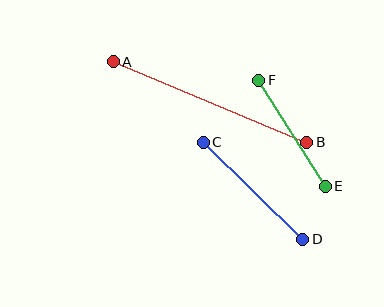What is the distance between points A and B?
The distance is approximately 209 pixels.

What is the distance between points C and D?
The distance is approximately 139 pixels.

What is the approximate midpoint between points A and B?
The midpoint is at approximately (210, 102) pixels.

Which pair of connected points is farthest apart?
Points A and B are farthest apart.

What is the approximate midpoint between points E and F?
The midpoint is at approximately (292, 133) pixels.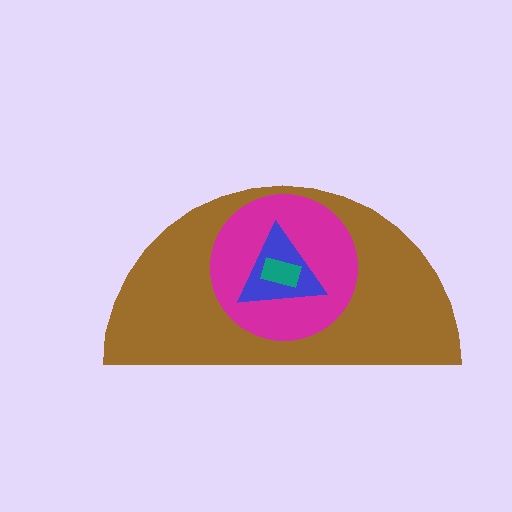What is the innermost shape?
The teal rectangle.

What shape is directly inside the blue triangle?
The teal rectangle.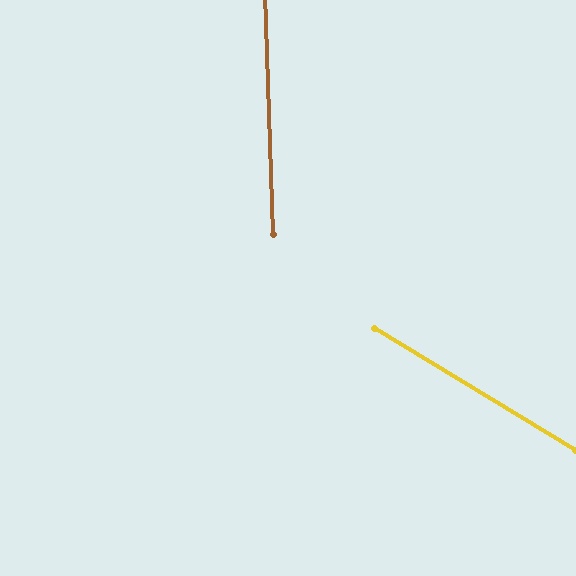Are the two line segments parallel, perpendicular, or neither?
Neither parallel nor perpendicular — they differ by about 57°.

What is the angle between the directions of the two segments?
Approximately 57 degrees.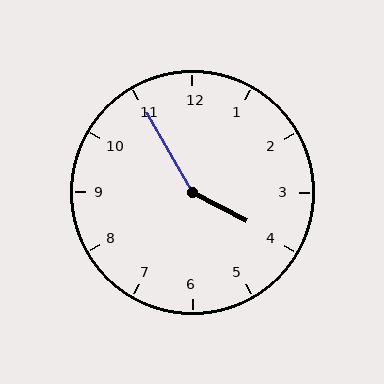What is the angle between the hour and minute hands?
Approximately 148 degrees.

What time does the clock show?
3:55.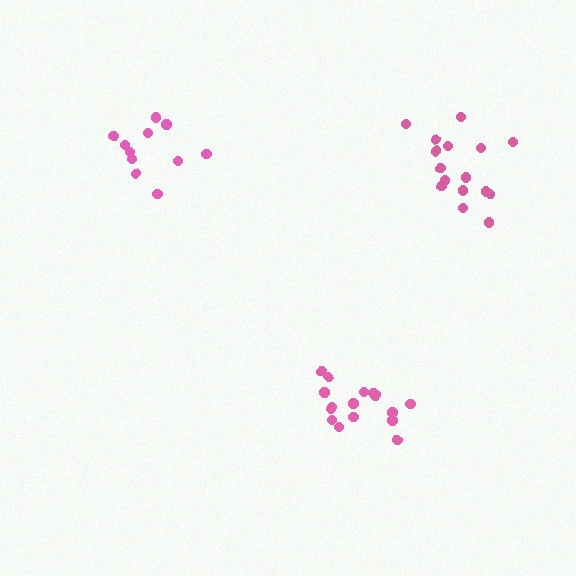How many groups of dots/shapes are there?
There are 3 groups.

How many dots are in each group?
Group 1: 11 dots, Group 2: 16 dots, Group 3: 16 dots (43 total).